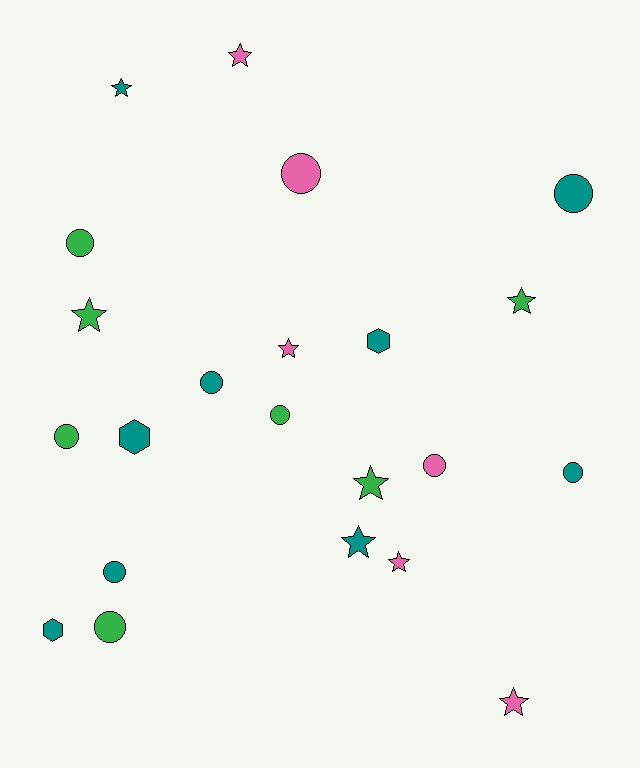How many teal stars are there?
There are 2 teal stars.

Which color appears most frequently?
Teal, with 9 objects.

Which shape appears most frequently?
Circle, with 10 objects.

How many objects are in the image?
There are 22 objects.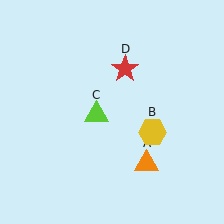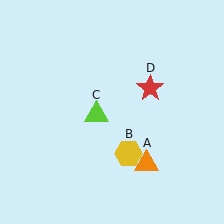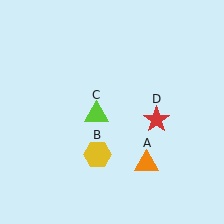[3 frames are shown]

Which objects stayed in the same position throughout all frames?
Orange triangle (object A) and lime triangle (object C) remained stationary.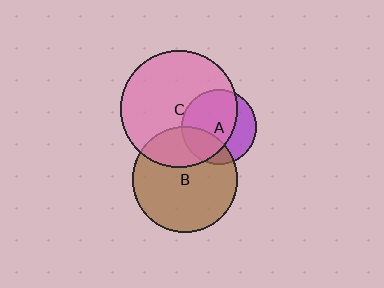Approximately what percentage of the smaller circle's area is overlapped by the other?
Approximately 30%.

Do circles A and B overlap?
Yes.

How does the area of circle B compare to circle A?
Approximately 2.0 times.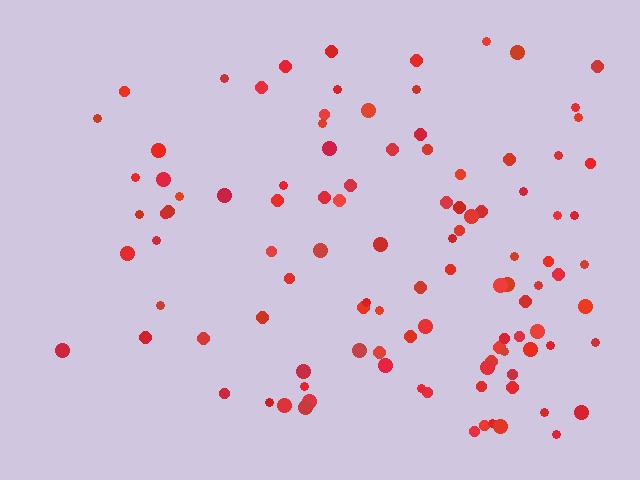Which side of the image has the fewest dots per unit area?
The left.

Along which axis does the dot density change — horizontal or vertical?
Horizontal.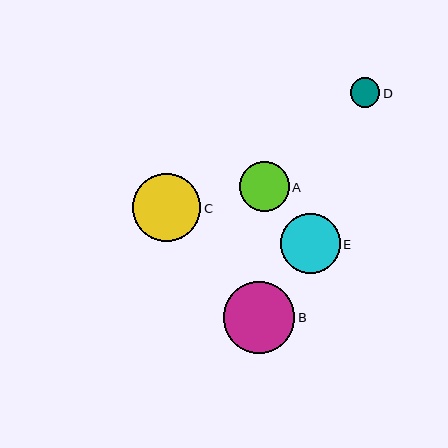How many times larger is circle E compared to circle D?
Circle E is approximately 2.0 times the size of circle D.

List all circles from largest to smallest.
From largest to smallest: B, C, E, A, D.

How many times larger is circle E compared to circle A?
Circle E is approximately 1.2 times the size of circle A.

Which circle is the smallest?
Circle D is the smallest with a size of approximately 29 pixels.